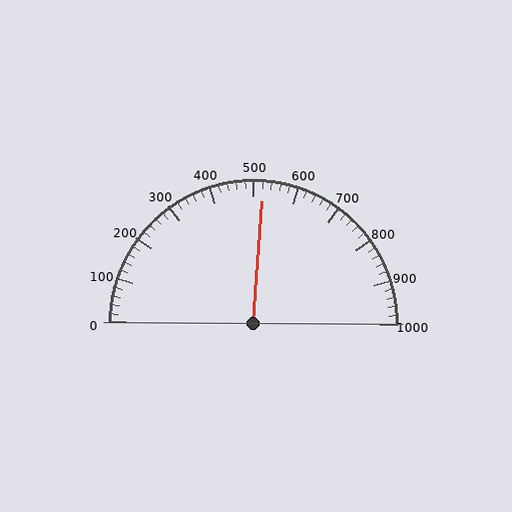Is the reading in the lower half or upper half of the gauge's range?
The reading is in the upper half of the range (0 to 1000).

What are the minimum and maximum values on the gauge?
The gauge ranges from 0 to 1000.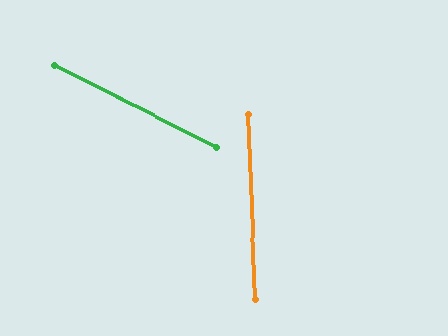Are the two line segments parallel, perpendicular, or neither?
Neither parallel nor perpendicular — they differ by about 61°.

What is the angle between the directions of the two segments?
Approximately 61 degrees.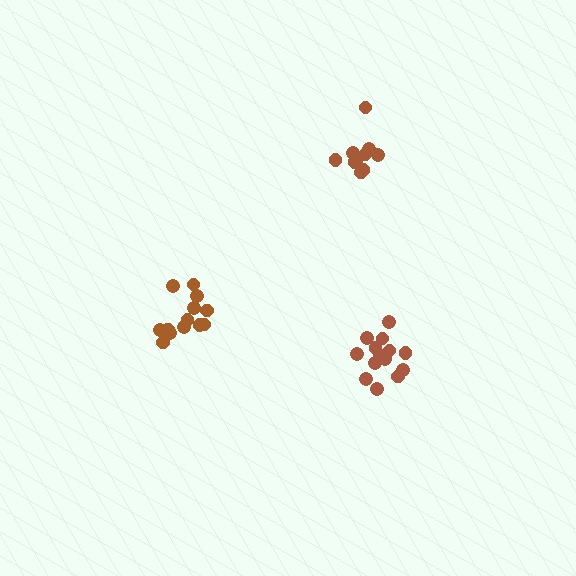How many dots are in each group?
Group 1: 14 dots, Group 2: 13 dots, Group 3: 10 dots (37 total).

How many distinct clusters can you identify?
There are 3 distinct clusters.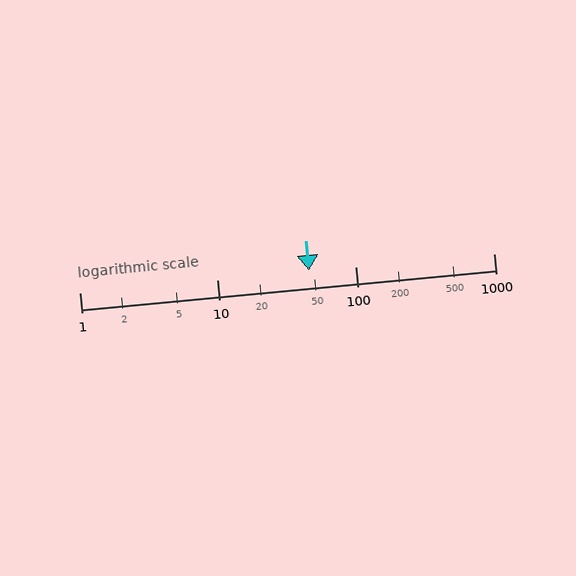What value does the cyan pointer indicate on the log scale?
The pointer indicates approximately 46.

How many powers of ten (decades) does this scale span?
The scale spans 3 decades, from 1 to 1000.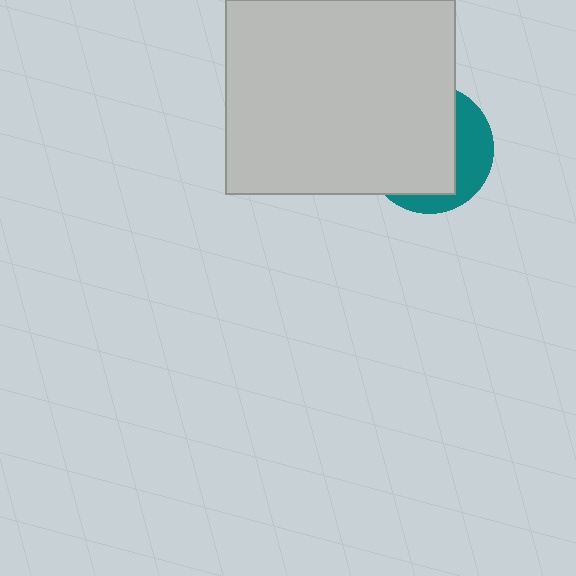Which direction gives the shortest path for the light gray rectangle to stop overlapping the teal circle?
Moving left gives the shortest separation.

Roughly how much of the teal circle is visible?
A small part of it is visible (roughly 33%).